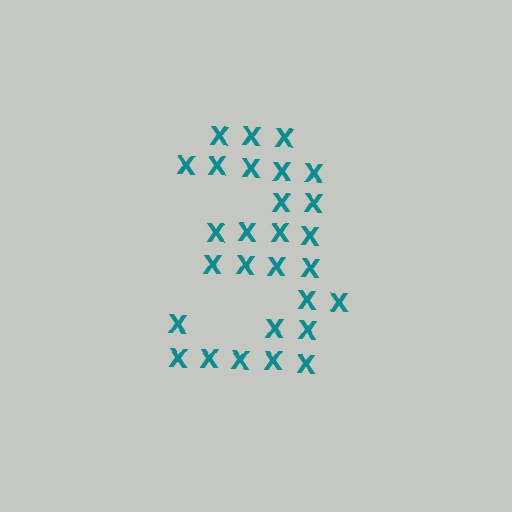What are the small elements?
The small elements are letter X's.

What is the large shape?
The large shape is the digit 3.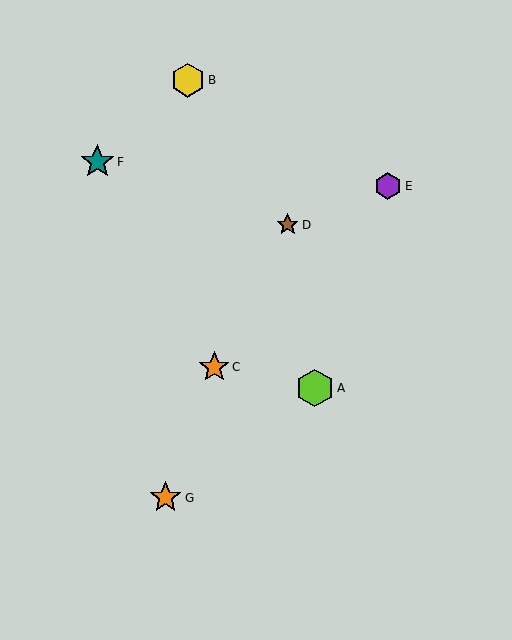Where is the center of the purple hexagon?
The center of the purple hexagon is at (388, 186).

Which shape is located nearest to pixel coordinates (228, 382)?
The orange star (labeled C) at (214, 367) is nearest to that location.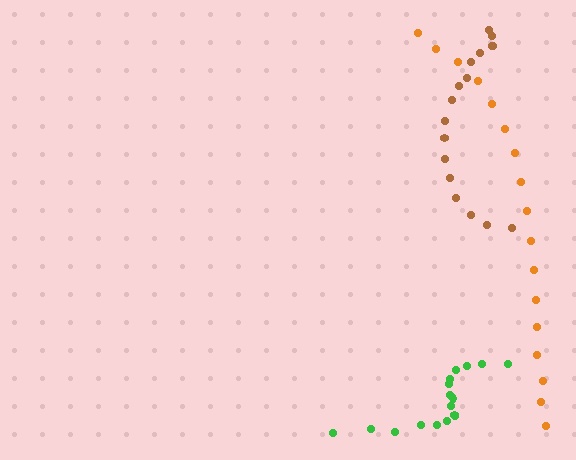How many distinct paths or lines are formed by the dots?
There are 3 distinct paths.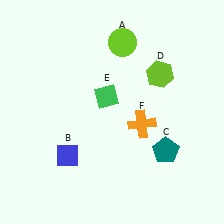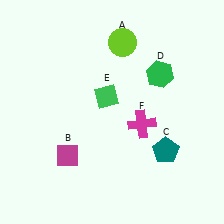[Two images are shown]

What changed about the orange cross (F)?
In Image 1, F is orange. In Image 2, it changed to magenta.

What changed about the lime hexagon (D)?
In Image 1, D is lime. In Image 2, it changed to green.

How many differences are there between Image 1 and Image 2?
There are 3 differences between the two images.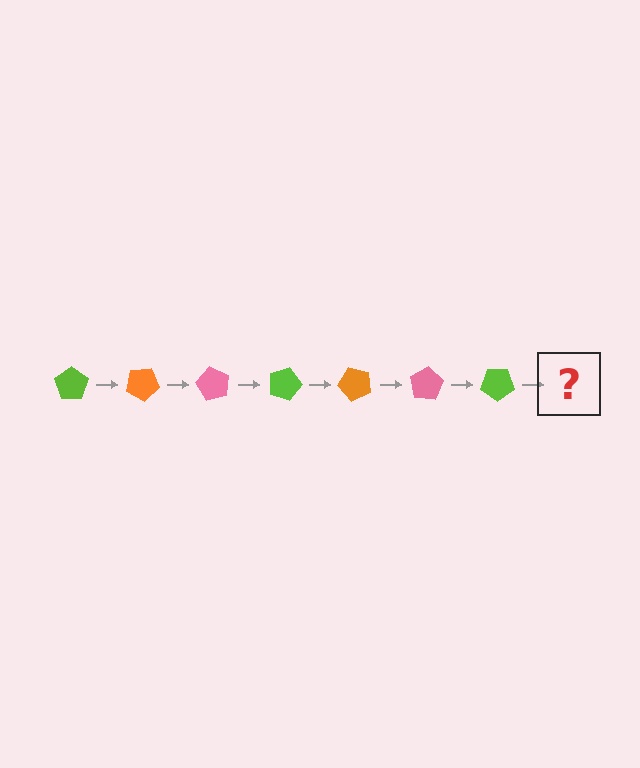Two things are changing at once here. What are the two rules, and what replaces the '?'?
The two rules are that it rotates 30 degrees each step and the color cycles through lime, orange, and pink. The '?' should be an orange pentagon, rotated 210 degrees from the start.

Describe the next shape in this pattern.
It should be an orange pentagon, rotated 210 degrees from the start.